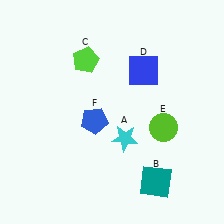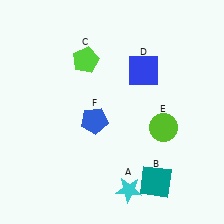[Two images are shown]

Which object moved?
The cyan star (A) moved down.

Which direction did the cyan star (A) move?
The cyan star (A) moved down.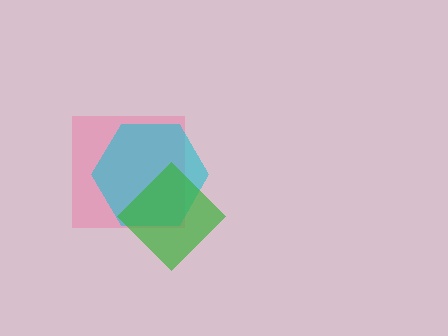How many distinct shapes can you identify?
There are 3 distinct shapes: a pink square, a cyan hexagon, a green diamond.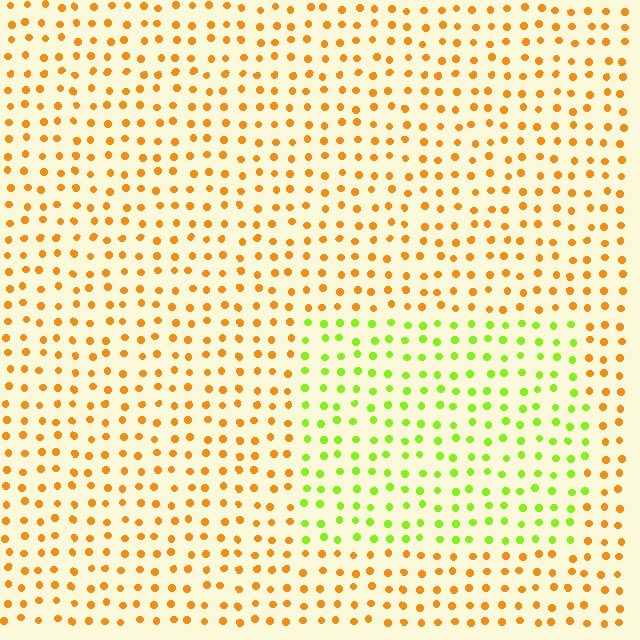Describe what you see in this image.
The image is filled with small orange elements in a uniform arrangement. A rectangle-shaped region is visible where the elements are tinted to a slightly different hue, forming a subtle color boundary.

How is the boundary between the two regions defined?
The boundary is defined purely by a slight shift in hue (about 59 degrees). Spacing, size, and orientation are identical on both sides.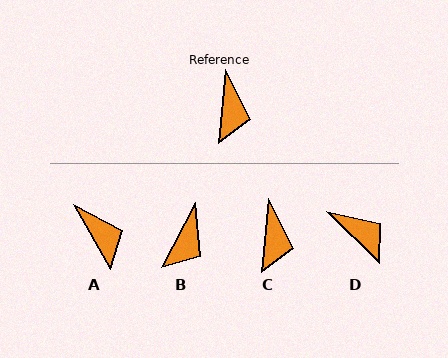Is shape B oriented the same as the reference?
No, it is off by about 22 degrees.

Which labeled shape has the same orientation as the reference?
C.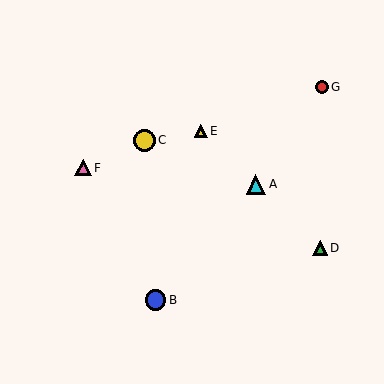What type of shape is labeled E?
Shape E is a yellow triangle.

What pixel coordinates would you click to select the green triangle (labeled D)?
Click at (320, 248) to select the green triangle D.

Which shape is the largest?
The yellow circle (labeled C) is the largest.